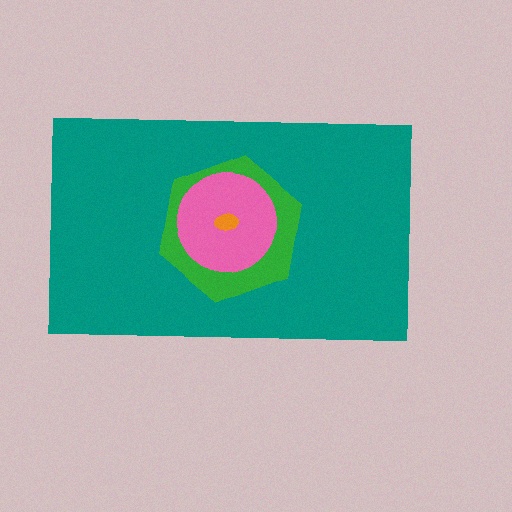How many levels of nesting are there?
4.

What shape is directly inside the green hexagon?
The pink circle.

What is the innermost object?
The orange ellipse.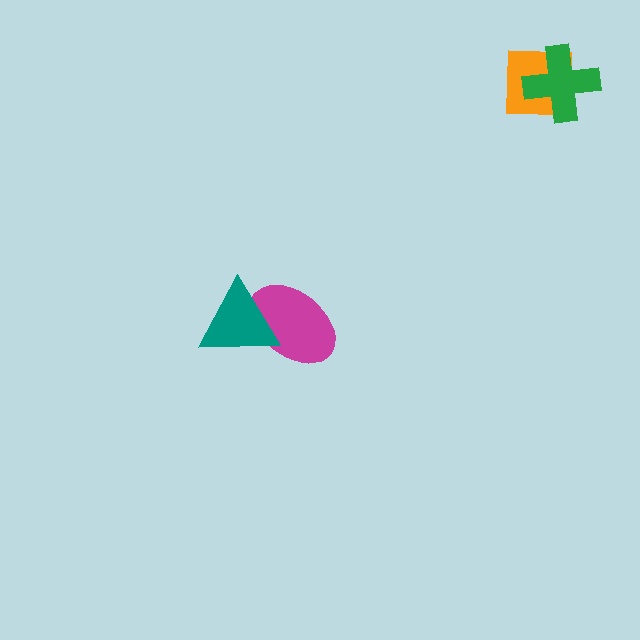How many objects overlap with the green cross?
1 object overlaps with the green cross.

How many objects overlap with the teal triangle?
1 object overlaps with the teal triangle.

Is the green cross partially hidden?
No, no other shape covers it.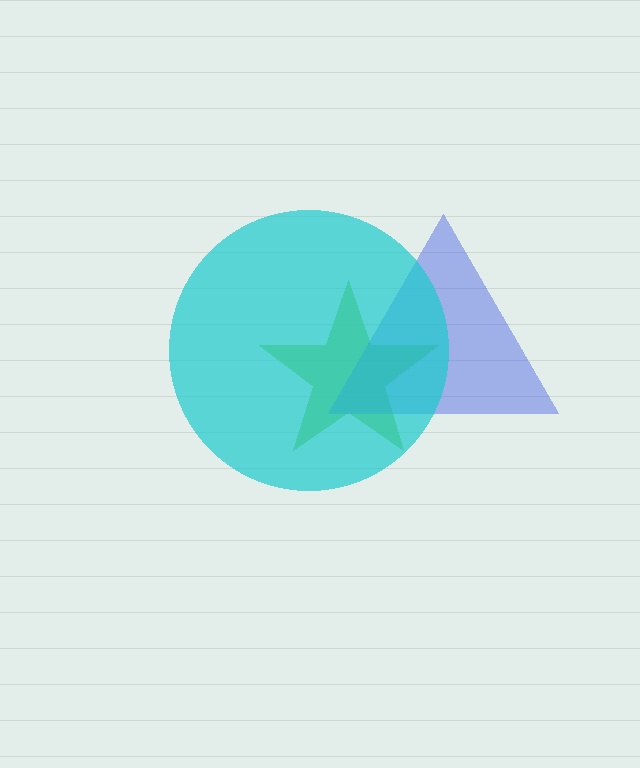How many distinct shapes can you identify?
There are 3 distinct shapes: a lime star, a blue triangle, a cyan circle.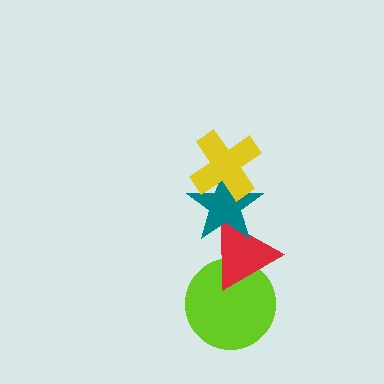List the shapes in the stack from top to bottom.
From top to bottom: the yellow cross, the teal star, the red triangle, the lime circle.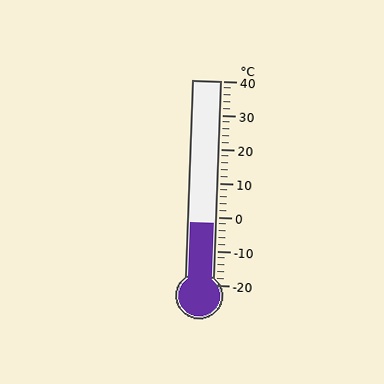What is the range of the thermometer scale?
The thermometer scale ranges from -20°C to 40°C.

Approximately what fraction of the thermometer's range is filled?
The thermometer is filled to approximately 30% of its range.